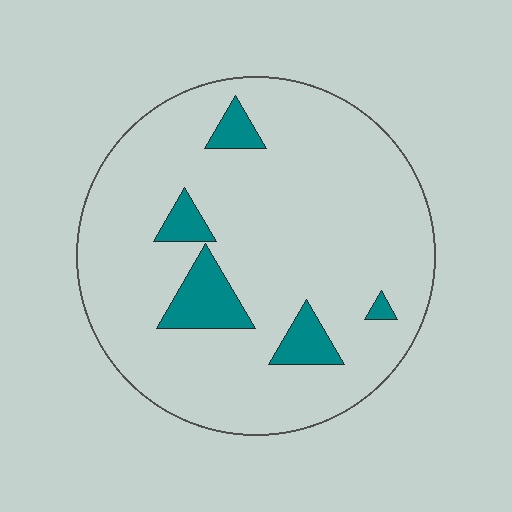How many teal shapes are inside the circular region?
5.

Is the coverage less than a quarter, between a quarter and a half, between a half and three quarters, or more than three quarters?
Less than a quarter.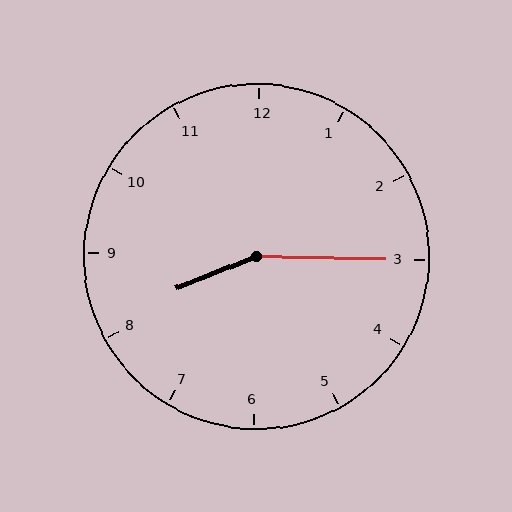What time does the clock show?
8:15.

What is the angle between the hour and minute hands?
Approximately 158 degrees.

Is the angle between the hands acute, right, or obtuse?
It is obtuse.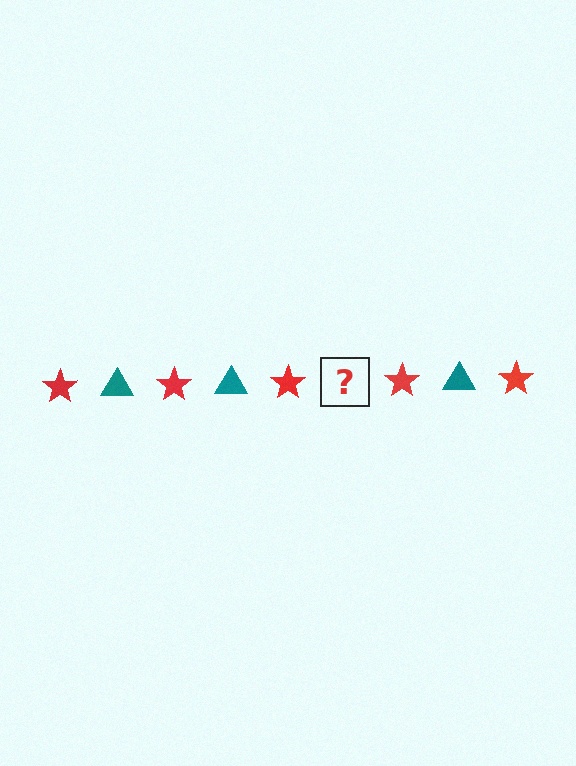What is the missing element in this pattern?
The missing element is a teal triangle.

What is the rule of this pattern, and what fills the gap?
The rule is that the pattern alternates between red star and teal triangle. The gap should be filled with a teal triangle.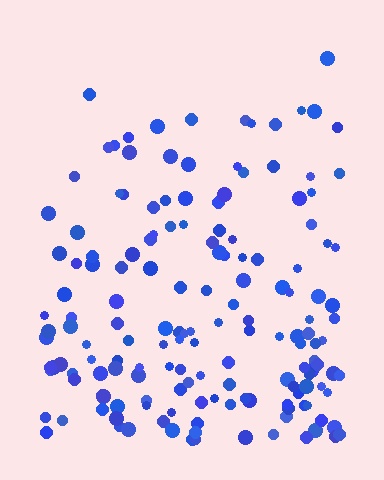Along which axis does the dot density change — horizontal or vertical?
Vertical.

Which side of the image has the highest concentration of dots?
The bottom.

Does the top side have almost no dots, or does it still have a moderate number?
Still a moderate number, just noticeably fewer than the bottom.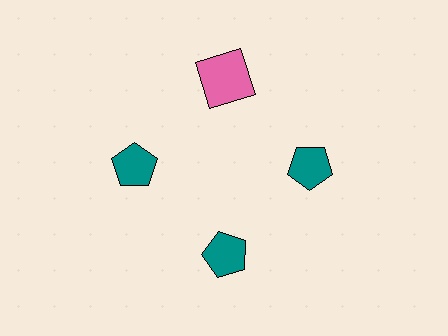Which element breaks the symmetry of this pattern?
The pink square at roughly the 12 o'clock position breaks the symmetry. All other shapes are teal pentagons.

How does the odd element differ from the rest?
It differs in both color (pink instead of teal) and shape (square instead of pentagon).